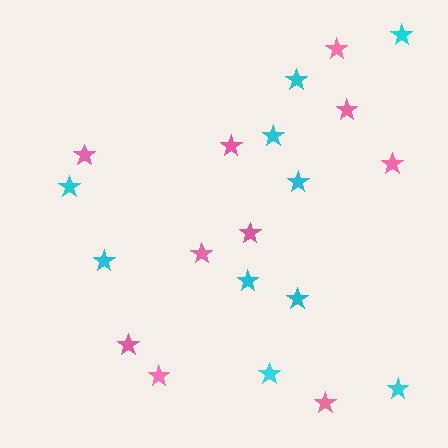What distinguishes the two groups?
There are 2 groups: one group of pink stars (10) and one group of cyan stars (10).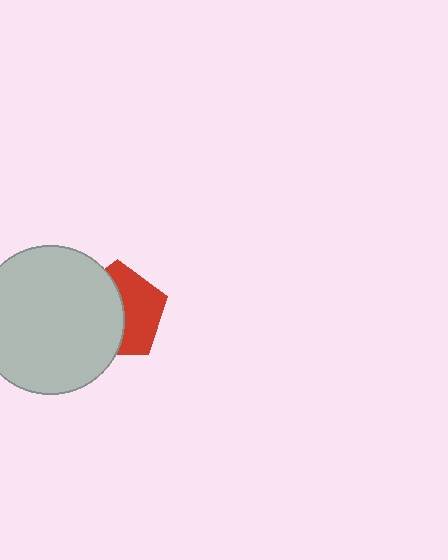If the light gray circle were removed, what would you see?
You would see the complete red pentagon.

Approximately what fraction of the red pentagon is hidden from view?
Roughly 53% of the red pentagon is hidden behind the light gray circle.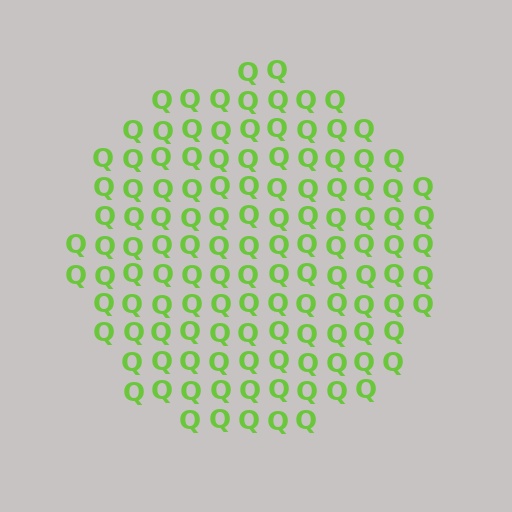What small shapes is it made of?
It is made of small letter Q's.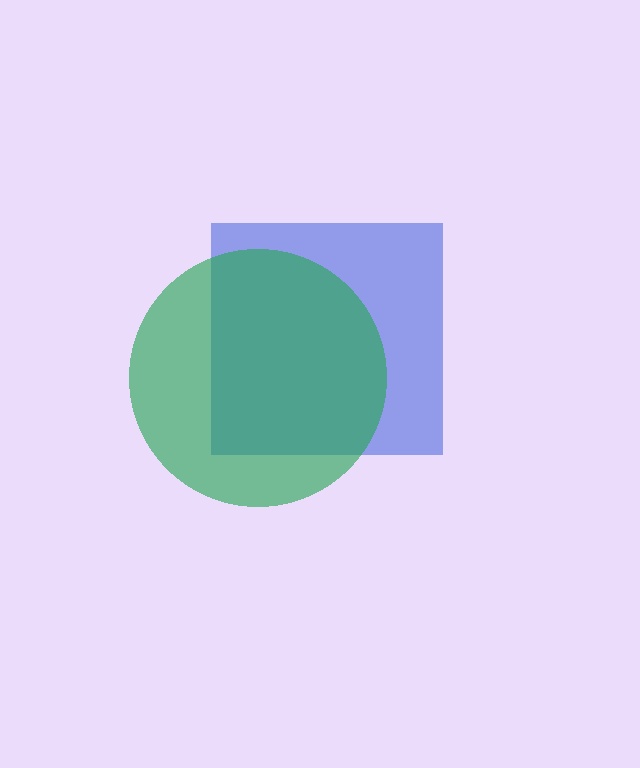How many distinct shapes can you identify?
There are 2 distinct shapes: a blue square, a green circle.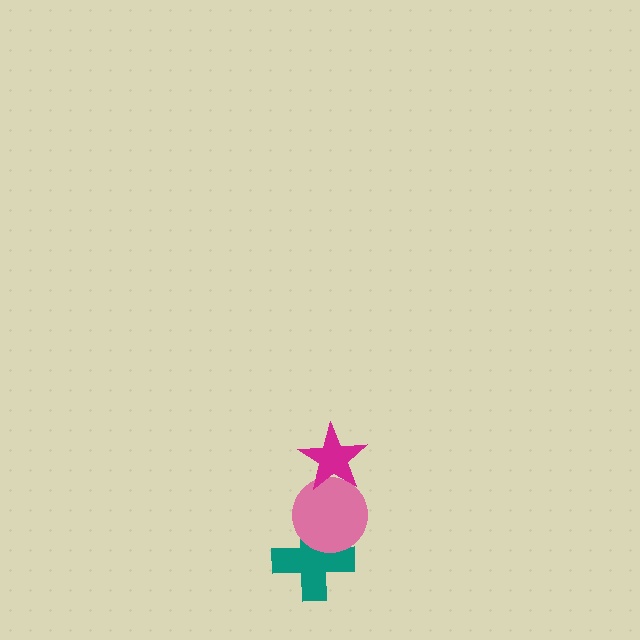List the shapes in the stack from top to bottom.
From top to bottom: the magenta star, the pink circle, the teal cross.